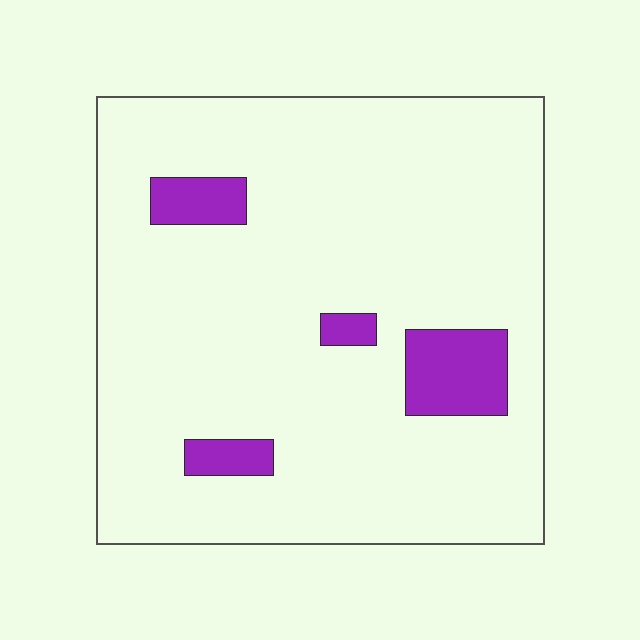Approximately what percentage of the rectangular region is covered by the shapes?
Approximately 10%.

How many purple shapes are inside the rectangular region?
4.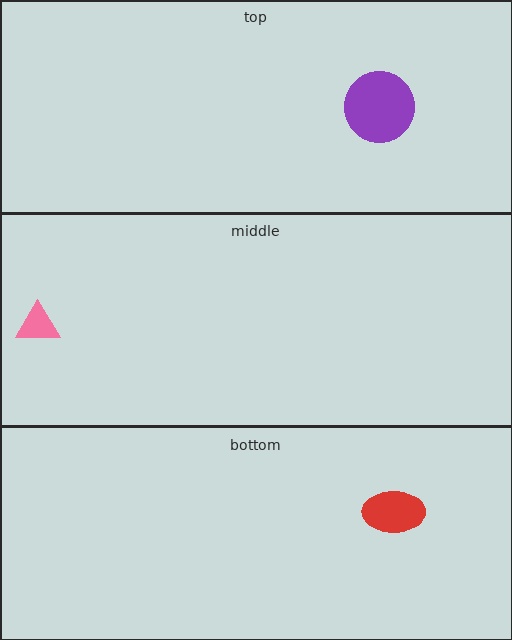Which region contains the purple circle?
The top region.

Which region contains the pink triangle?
The middle region.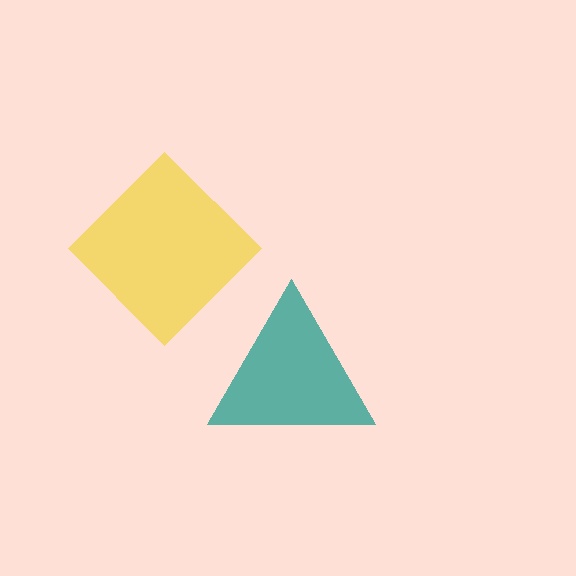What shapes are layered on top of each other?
The layered shapes are: a teal triangle, a yellow diamond.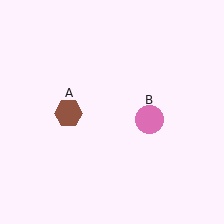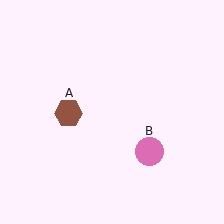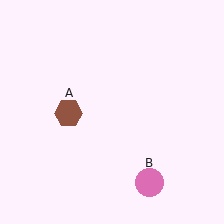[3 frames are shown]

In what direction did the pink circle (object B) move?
The pink circle (object B) moved down.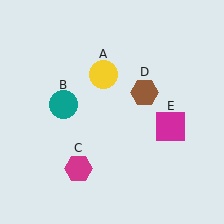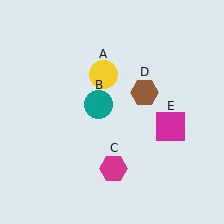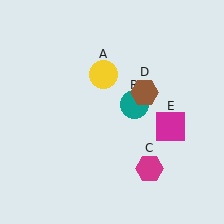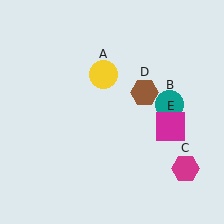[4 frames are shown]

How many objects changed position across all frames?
2 objects changed position: teal circle (object B), magenta hexagon (object C).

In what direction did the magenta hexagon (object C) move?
The magenta hexagon (object C) moved right.